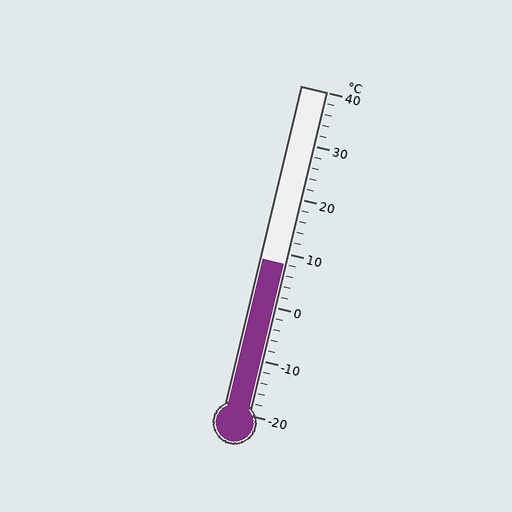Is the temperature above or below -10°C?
The temperature is above -10°C.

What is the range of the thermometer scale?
The thermometer scale ranges from -20°C to 40°C.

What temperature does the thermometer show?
The thermometer shows approximately 8°C.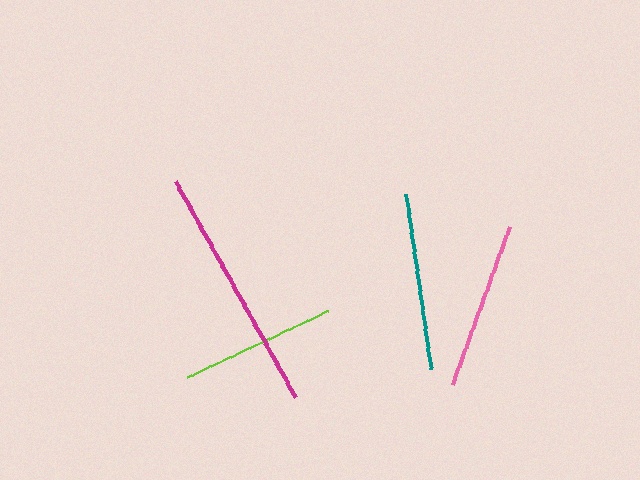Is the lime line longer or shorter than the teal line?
The teal line is longer than the lime line.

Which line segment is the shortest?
The lime line is the shortest at approximately 156 pixels.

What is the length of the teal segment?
The teal segment is approximately 175 pixels long.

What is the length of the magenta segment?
The magenta segment is approximately 247 pixels long.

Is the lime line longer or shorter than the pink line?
The pink line is longer than the lime line.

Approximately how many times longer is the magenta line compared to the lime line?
The magenta line is approximately 1.6 times the length of the lime line.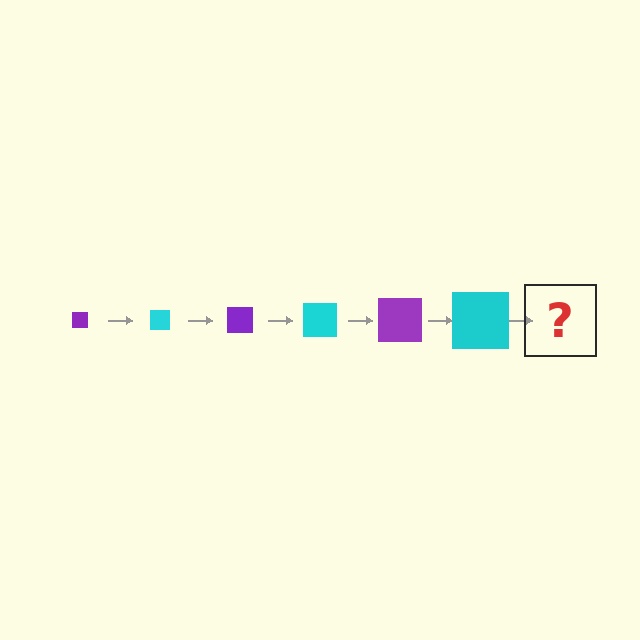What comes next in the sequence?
The next element should be a purple square, larger than the previous one.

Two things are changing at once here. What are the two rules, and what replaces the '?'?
The two rules are that the square grows larger each step and the color cycles through purple and cyan. The '?' should be a purple square, larger than the previous one.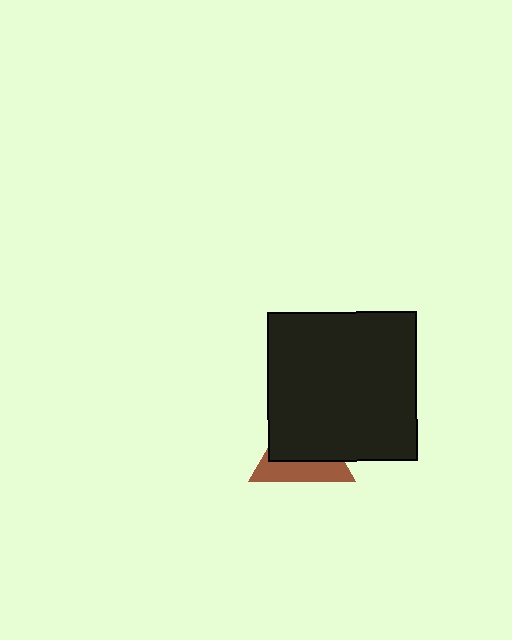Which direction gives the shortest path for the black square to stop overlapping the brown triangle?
Moving toward the upper-right gives the shortest separation.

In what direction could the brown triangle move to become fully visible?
The brown triangle could move toward the lower-left. That would shift it out from behind the black square entirely.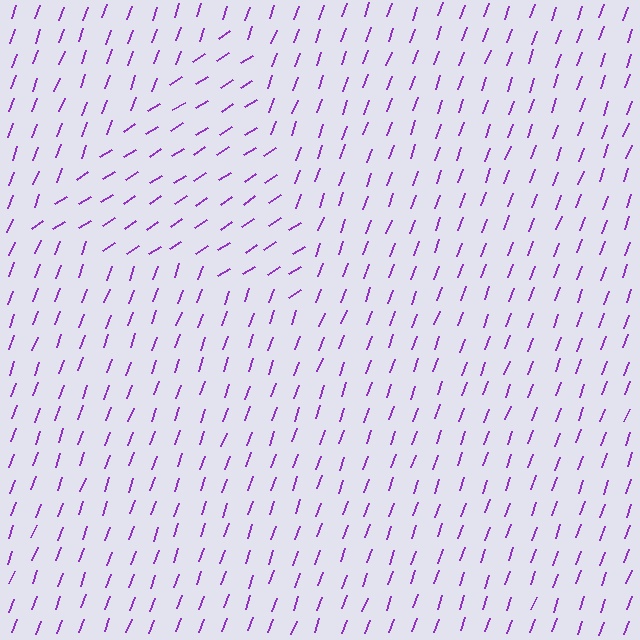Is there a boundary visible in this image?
Yes, there is a texture boundary formed by a change in line orientation.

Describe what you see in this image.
The image is filled with small purple line segments. A triangle region in the image has lines oriented differently from the surrounding lines, creating a visible texture boundary.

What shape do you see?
I see a triangle.